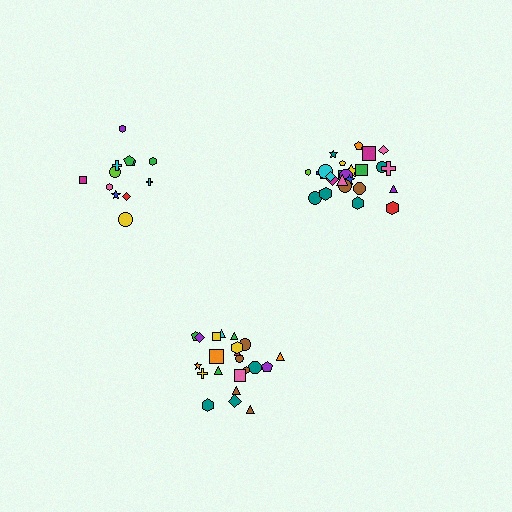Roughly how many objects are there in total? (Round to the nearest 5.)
Roughly 60 objects in total.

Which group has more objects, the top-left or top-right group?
The top-right group.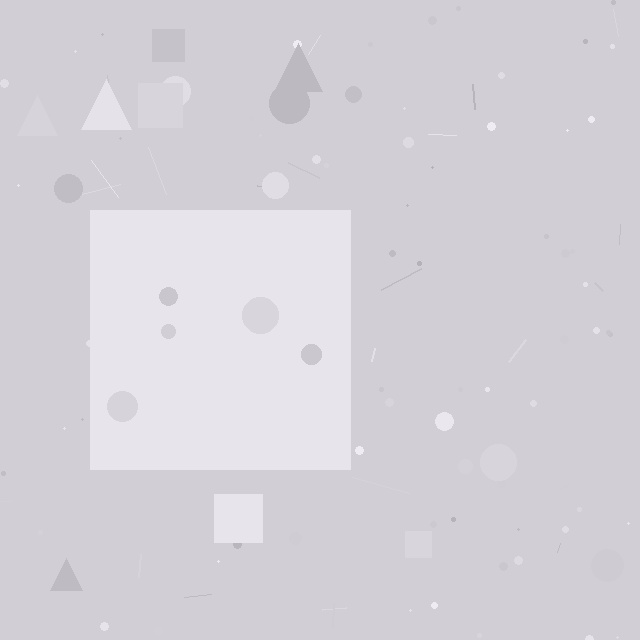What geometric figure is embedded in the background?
A square is embedded in the background.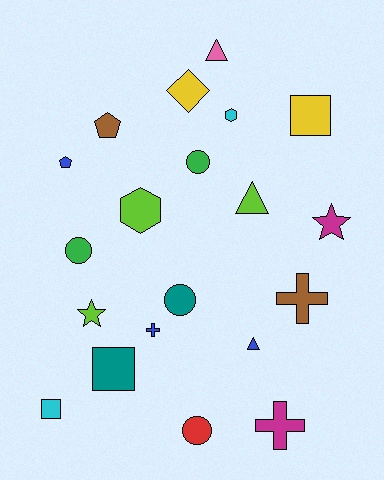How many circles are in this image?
There are 4 circles.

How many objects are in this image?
There are 20 objects.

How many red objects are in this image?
There is 1 red object.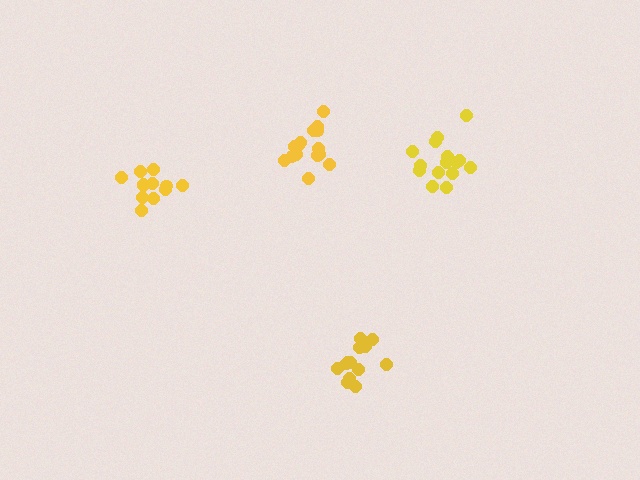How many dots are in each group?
Group 1: 13 dots, Group 2: 12 dots, Group 3: 15 dots, Group 4: 15 dots (55 total).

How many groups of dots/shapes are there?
There are 4 groups.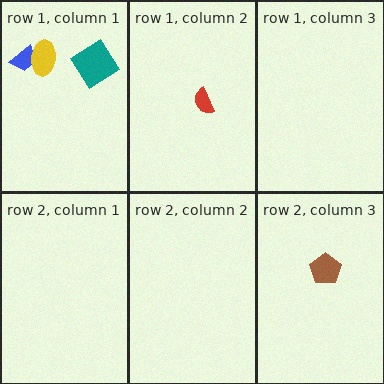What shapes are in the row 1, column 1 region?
The blue trapezoid, the teal diamond, the yellow ellipse.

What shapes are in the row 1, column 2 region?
The red semicircle.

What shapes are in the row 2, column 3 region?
The brown pentagon.